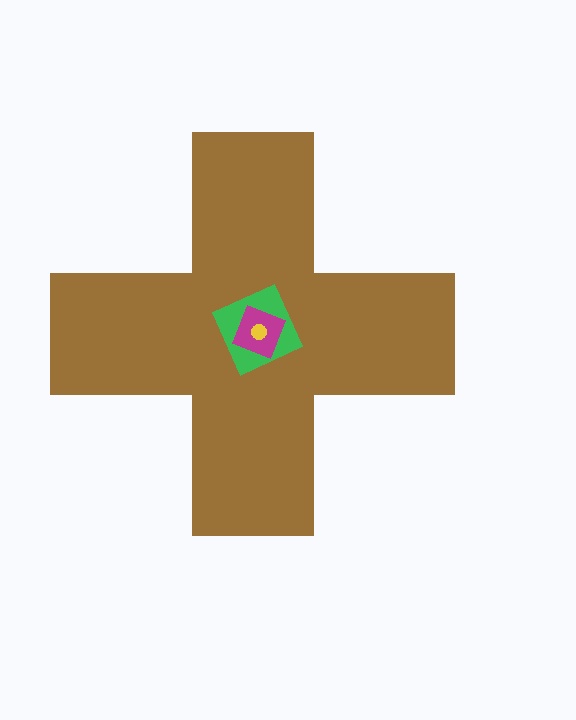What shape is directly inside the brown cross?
The green square.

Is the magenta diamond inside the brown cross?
Yes.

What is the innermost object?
The yellow circle.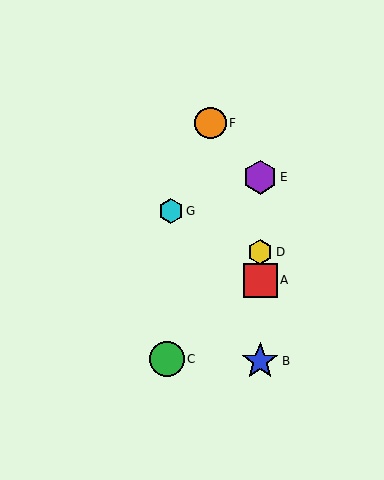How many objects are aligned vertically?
4 objects (A, B, D, E) are aligned vertically.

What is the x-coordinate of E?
Object E is at x≈260.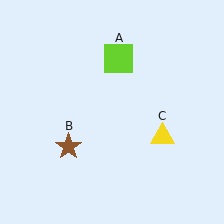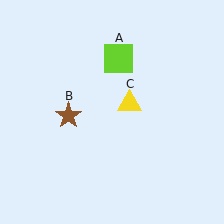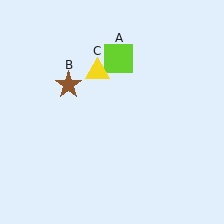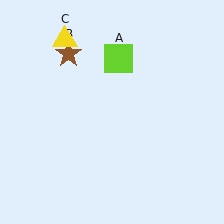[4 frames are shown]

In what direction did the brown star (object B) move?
The brown star (object B) moved up.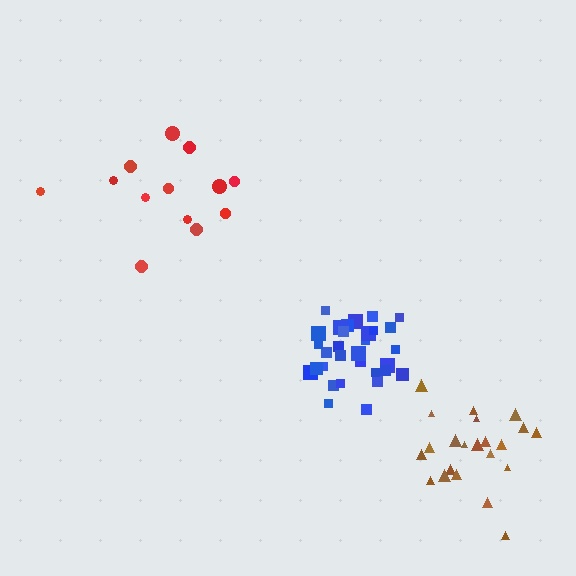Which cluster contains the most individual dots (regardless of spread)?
Blue (31).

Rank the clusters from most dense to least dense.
blue, brown, red.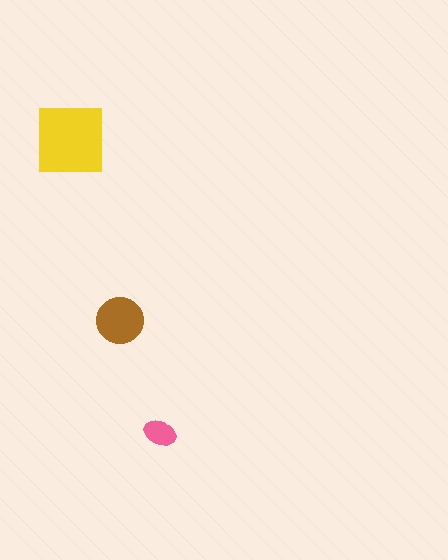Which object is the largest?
The yellow square.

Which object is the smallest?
The pink ellipse.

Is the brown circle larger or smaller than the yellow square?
Smaller.